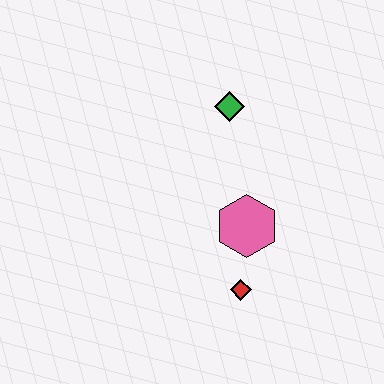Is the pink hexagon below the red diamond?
No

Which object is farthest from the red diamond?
The green diamond is farthest from the red diamond.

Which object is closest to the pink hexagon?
The red diamond is closest to the pink hexagon.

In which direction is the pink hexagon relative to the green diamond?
The pink hexagon is below the green diamond.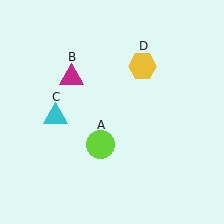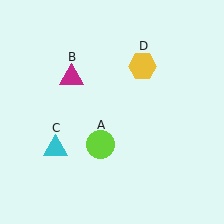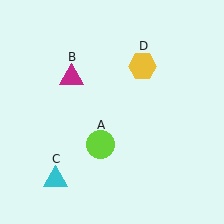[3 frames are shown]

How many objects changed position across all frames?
1 object changed position: cyan triangle (object C).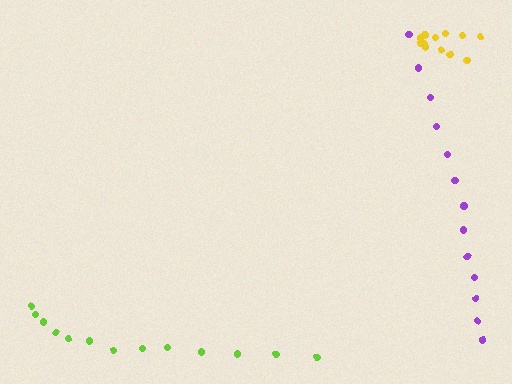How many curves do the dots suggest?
There are 3 distinct paths.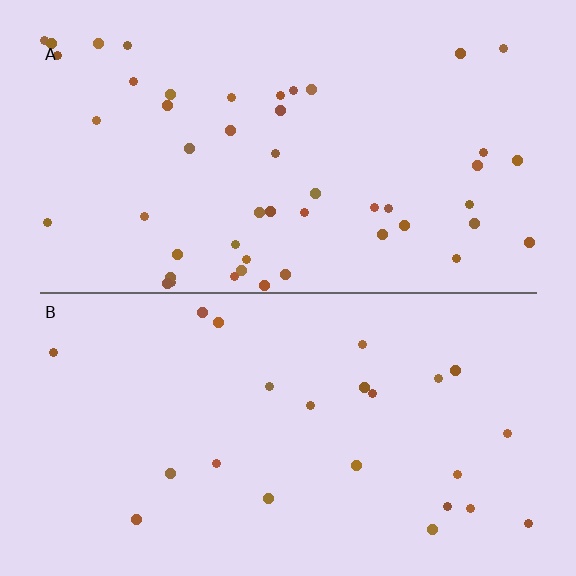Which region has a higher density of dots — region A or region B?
A (the top).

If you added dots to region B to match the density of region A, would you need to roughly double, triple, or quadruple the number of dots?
Approximately double.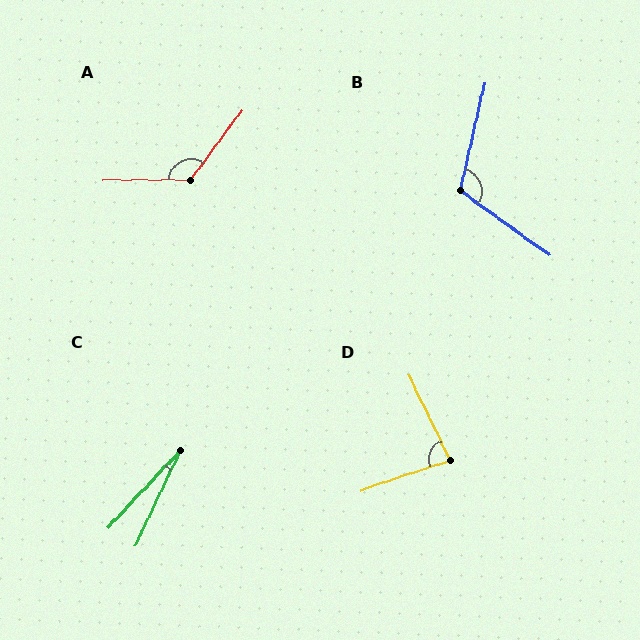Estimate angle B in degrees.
Approximately 113 degrees.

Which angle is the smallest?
C, at approximately 18 degrees.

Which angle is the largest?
A, at approximately 127 degrees.